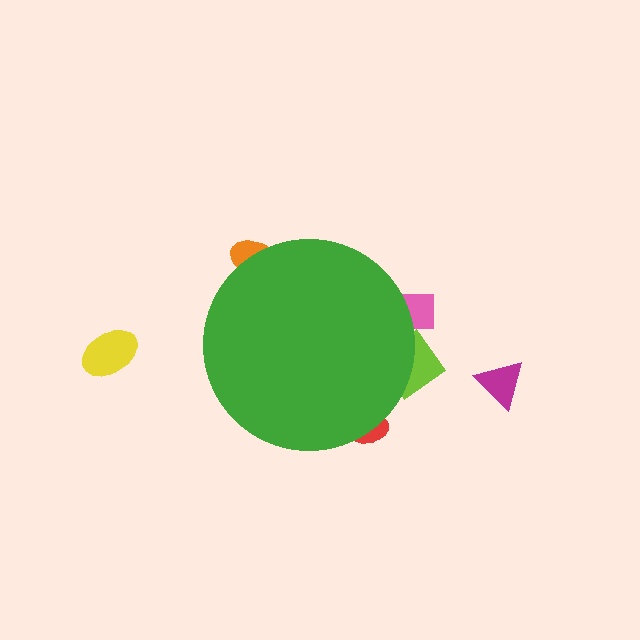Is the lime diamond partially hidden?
Yes, the lime diamond is partially hidden behind the green circle.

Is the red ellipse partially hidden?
Yes, the red ellipse is partially hidden behind the green circle.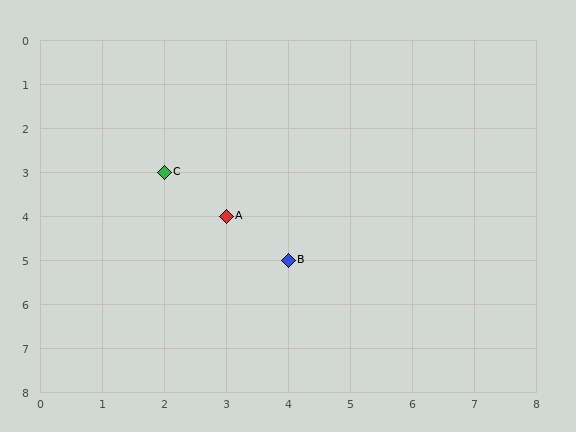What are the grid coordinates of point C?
Point C is at grid coordinates (2, 3).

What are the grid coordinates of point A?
Point A is at grid coordinates (3, 4).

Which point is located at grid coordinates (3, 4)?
Point A is at (3, 4).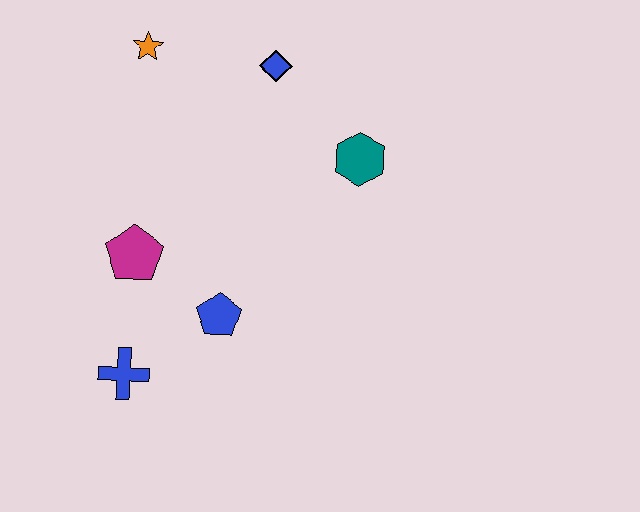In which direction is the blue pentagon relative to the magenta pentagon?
The blue pentagon is to the right of the magenta pentagon.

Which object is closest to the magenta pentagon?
The blue pentagon is closest to the magenta pentagon.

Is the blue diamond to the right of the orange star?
Yes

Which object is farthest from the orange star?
The blue cross is farthest from the orange star.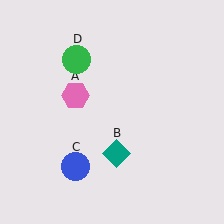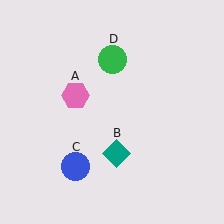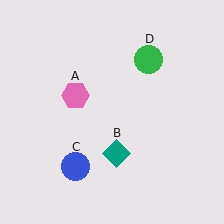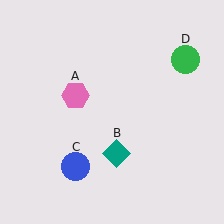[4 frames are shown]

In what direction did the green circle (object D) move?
The green circle (object D) moved right.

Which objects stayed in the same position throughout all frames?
Pink hexagon (object A) and teal diamond (object B) and blue circle (object C) remained stationary.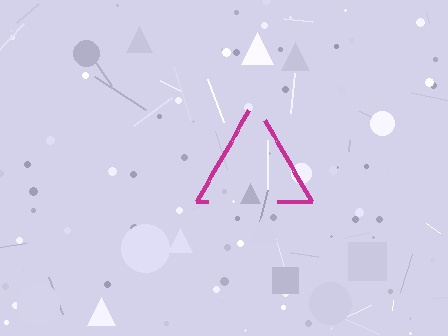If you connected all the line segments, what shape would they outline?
They would outline a triangle.